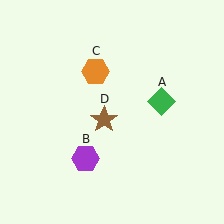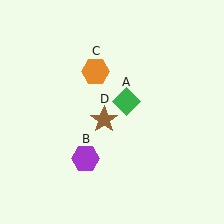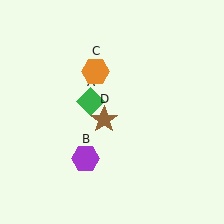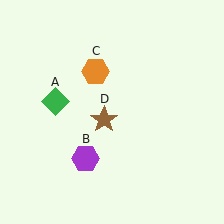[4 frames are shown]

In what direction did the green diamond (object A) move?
The green diamond (object A) moved left.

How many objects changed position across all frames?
1 object changed position: green diamond (object A).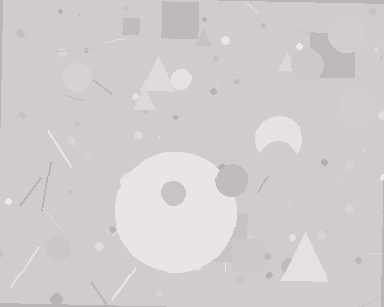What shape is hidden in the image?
A circle is hidden in the image.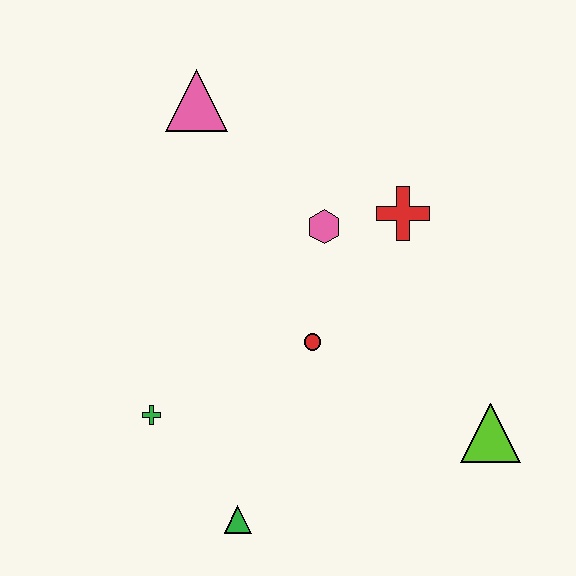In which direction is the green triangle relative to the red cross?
The green triangle is below the red cross.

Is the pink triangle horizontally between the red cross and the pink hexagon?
No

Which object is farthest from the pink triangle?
The lime triangle is farthest from the pink triangle.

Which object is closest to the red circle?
The pink hexagon is closest to the red circle.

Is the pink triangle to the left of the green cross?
No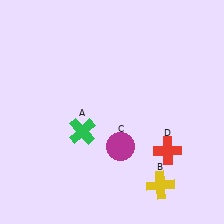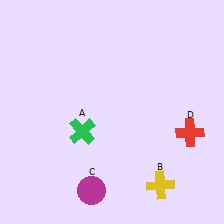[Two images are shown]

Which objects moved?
The objects that moved are: the magenta circle (C), the red cross (D).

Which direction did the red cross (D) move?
The red cross (D) moved right.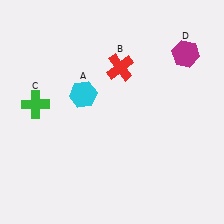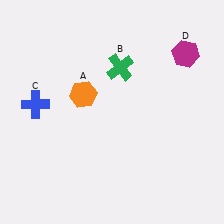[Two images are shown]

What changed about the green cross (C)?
In Image 1, C is green. In Image 2, it changed to blue.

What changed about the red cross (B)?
In Image 1, B is red. In Image 2, it changed to green.